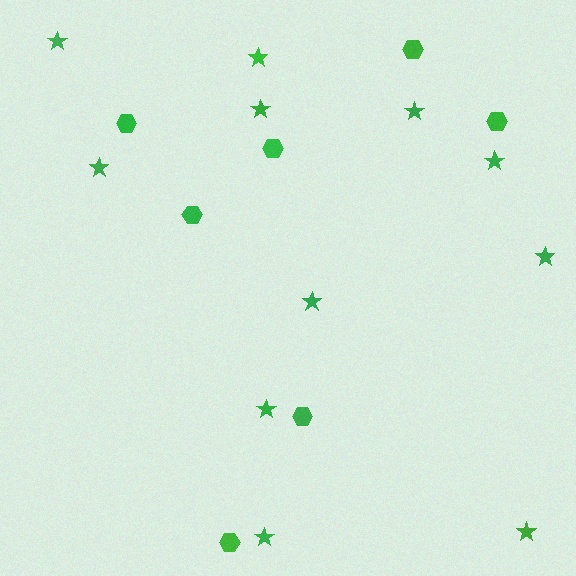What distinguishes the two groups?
There are 2 groups: one group of stars (11) and one group of hexagons (7).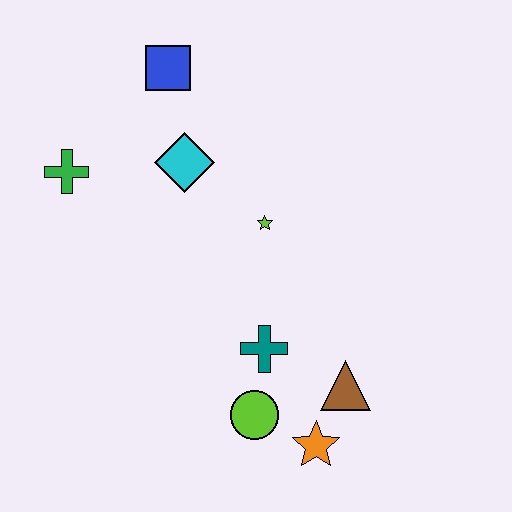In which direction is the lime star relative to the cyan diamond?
The lime star is to the right of the cyan diamond.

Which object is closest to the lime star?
The cyan diamond is closest to the lime star.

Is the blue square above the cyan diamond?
Yes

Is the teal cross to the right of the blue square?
Yes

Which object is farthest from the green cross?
The orange star is farthest from the green cross.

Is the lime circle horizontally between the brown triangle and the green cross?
Yes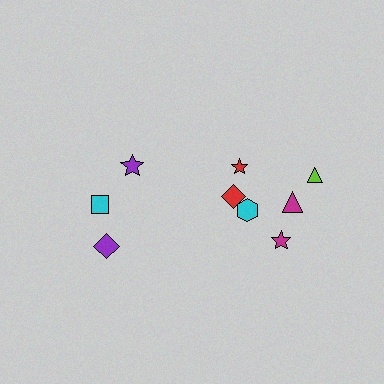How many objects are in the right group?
There are 6 objects.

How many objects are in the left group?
There are 3 objects.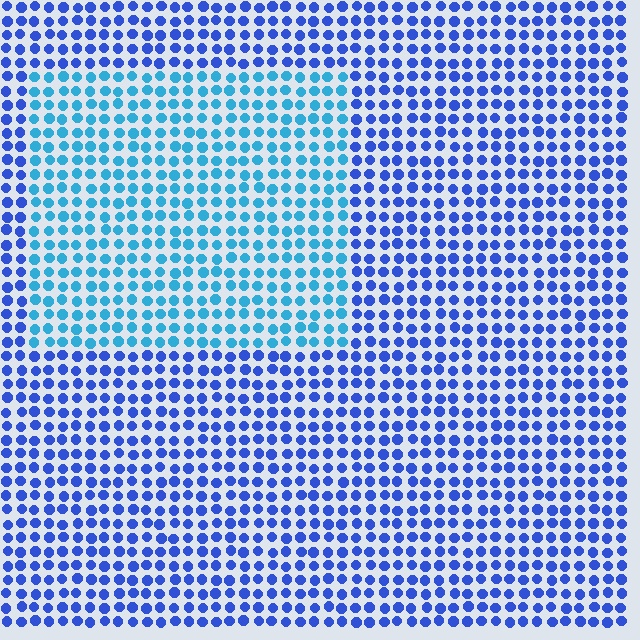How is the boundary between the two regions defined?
The boundary is defined purely by a slight shift in hue (about 34 degrees). Spacing, size, and orientation are identical on both sides.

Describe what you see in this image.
The image is filled with small blue elements in a uniform arrangement. A rectangle-shaped region is visible where the elements are tinted to a slightly different hue, forming a subtle color boundary.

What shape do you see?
I see a rectangle.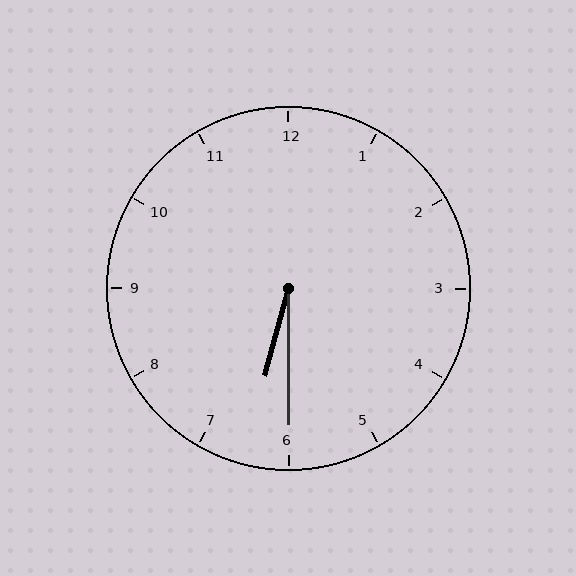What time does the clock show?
6:30.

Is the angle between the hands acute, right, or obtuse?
It is acute.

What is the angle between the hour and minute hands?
Approximately 15 degrees.